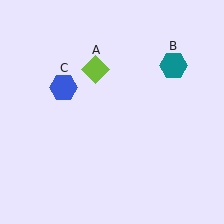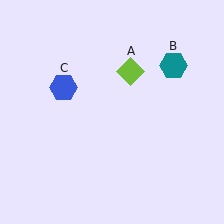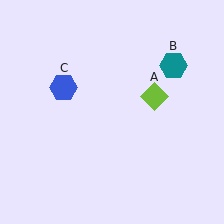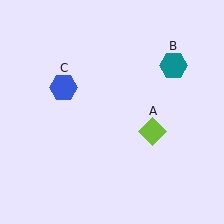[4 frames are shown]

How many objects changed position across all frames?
1 object changed position: lime diamond (object A).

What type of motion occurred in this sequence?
The lime diamond (object A) rotated clockwise around the center of the scene.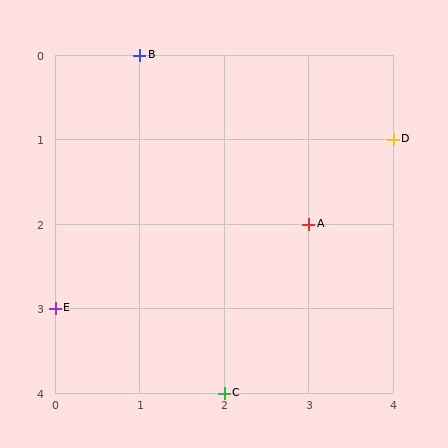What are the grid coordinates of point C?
Point C is at grid coordinates (2, 4).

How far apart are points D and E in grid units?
Points D and E are 4 columns and 2 rows apart (about 4.5 grid units diagonally).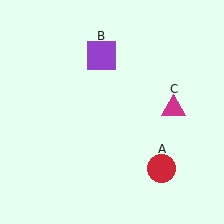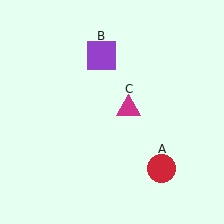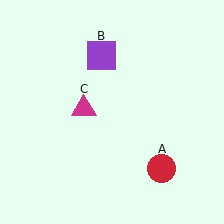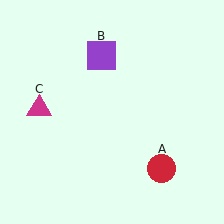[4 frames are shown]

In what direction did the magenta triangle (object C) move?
The magenta triangle (object C) moved left.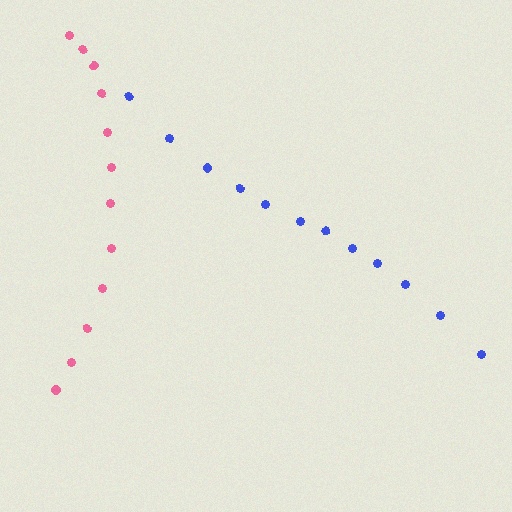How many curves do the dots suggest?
There are 2 distinct paths.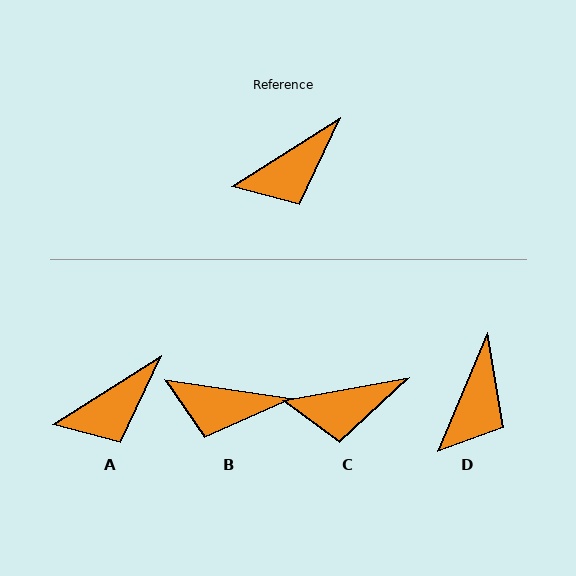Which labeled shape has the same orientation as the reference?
A.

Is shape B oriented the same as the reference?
No, it is off by about 41 degrees.